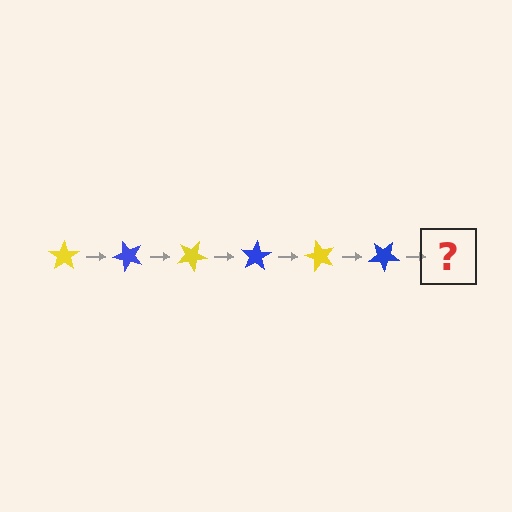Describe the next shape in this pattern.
It should be a yellow star, rotated 300 degrees from the start.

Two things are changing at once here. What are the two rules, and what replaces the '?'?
The two rules are that it rotates 50 degrees each step and the color cycles through yellow and blue. The '?' should be a yellow star, rotated 300 degrees from the start.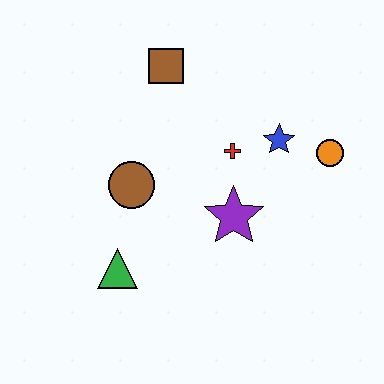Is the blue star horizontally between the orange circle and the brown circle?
Yes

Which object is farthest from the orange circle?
The green triangle is farthest from the orange circle.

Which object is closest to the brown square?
The red cross is closest to the brown square.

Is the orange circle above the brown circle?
Yes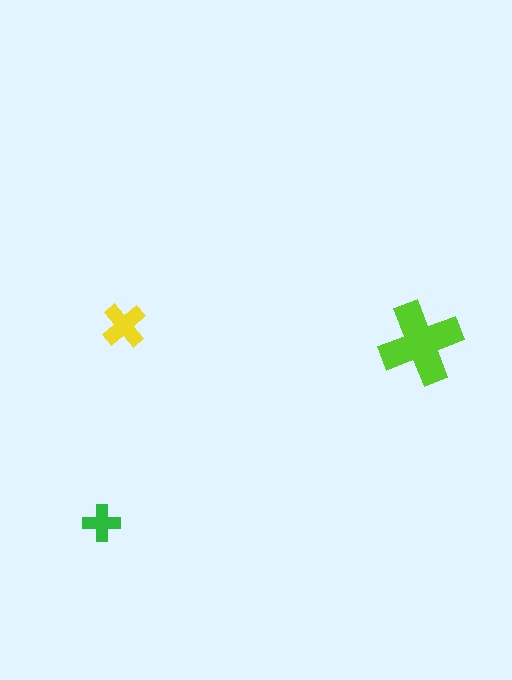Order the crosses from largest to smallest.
the lime one, the yellow one, the green one.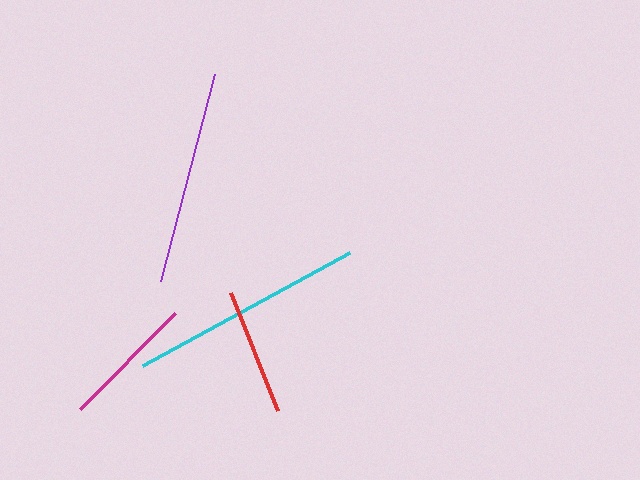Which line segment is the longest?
The cyan line is the longest at approximately 236 pixels.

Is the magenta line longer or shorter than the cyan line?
The cyan line is longer than the magenta line.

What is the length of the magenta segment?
The magenta segment is approximately 135 pixels long.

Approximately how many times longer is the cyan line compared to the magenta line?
The cyan line is approximately 1.7 times the length of the magenta line.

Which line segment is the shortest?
The red line is the shortest at approximately 127 pixels.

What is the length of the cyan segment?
The cyan segment is approximately 236 pixels long.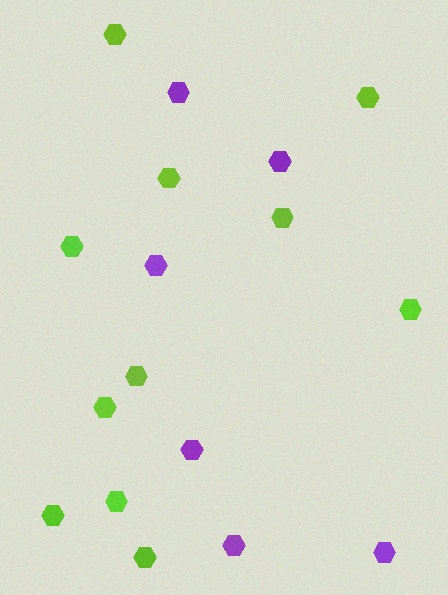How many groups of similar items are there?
There are 2 groups: one group of purple hexagons (6) and one group of lime hexagons (11).